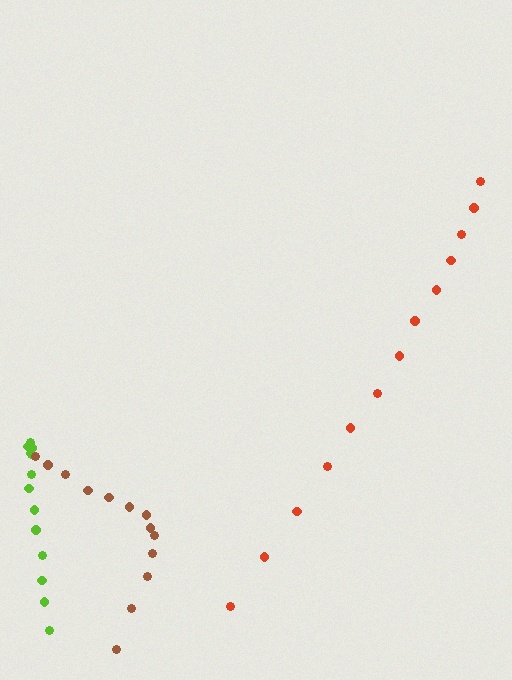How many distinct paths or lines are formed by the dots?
There are 3 distinct paths.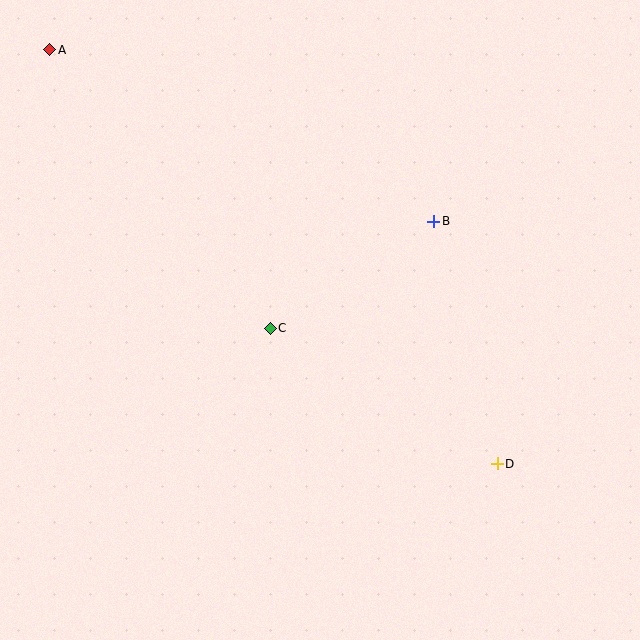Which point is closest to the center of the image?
Point C at (270, 328) is closest to the center.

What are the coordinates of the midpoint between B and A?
The midpoint between B and A is at (242, 136).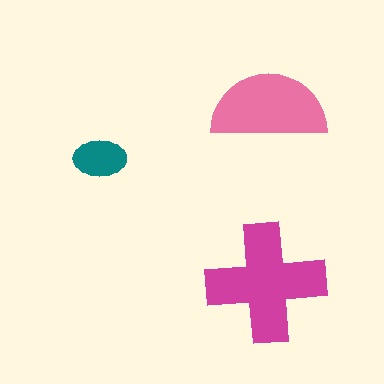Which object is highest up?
The pink semicircle is topmost.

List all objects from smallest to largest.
The teal ellipse, the pink semicircle, the magenta cross.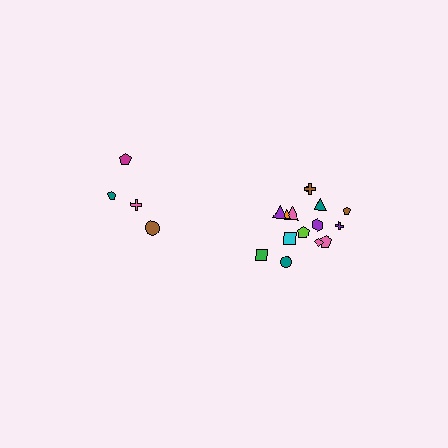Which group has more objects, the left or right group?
The right group.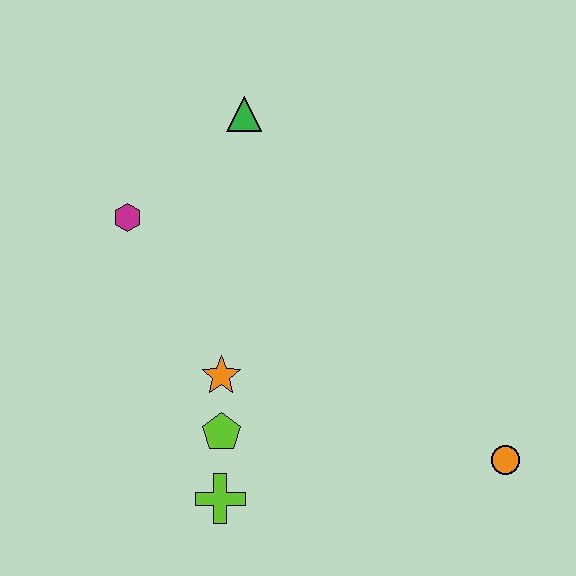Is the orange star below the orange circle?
No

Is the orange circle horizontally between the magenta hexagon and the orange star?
No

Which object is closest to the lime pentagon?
The orange star is closest to the lime pentagon.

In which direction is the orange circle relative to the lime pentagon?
The orange circle is to the right of the lime pentagon.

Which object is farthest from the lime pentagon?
The green triangle is farthest from the lime pentagon.